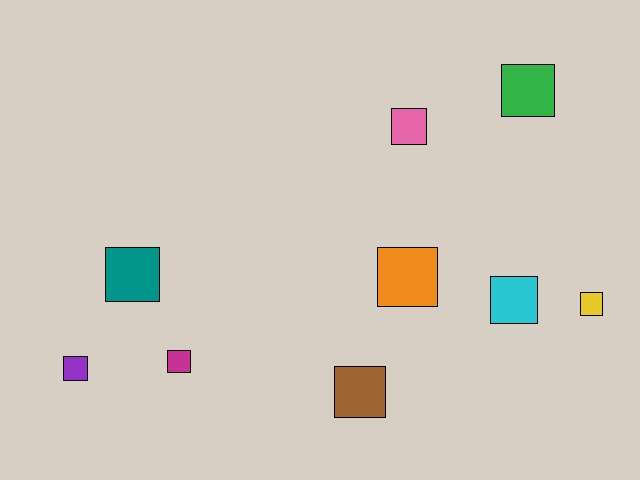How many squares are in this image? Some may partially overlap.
There are 9 squares.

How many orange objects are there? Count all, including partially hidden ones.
There is 1 orange object.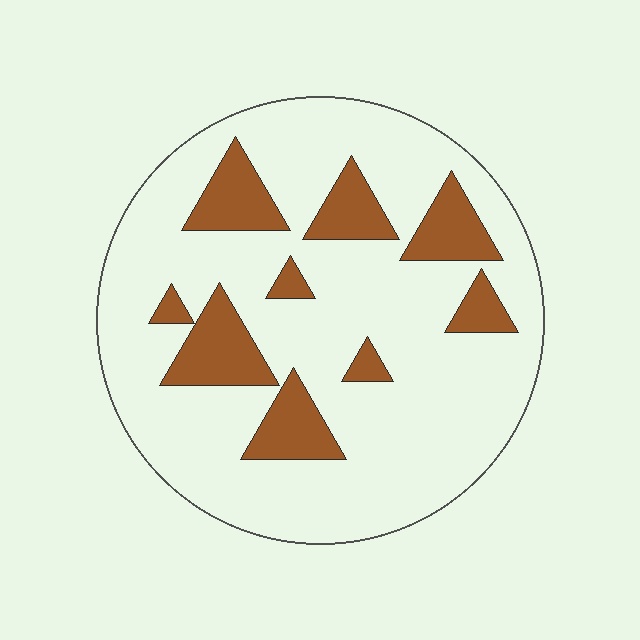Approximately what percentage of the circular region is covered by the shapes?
Approximately 20%.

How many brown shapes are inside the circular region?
9.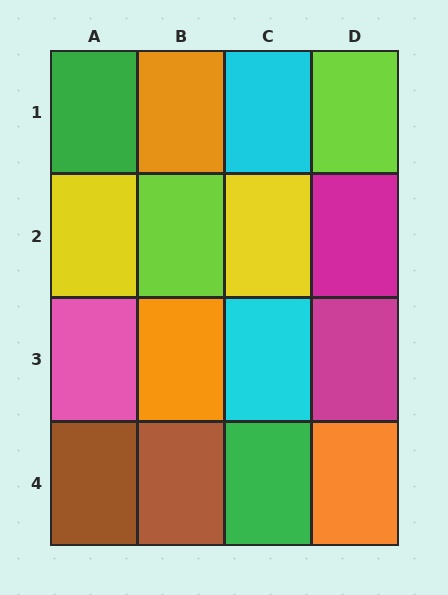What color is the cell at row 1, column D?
Lime.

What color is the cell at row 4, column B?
Brown.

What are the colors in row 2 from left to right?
Yellow, lime, yellow, magenta.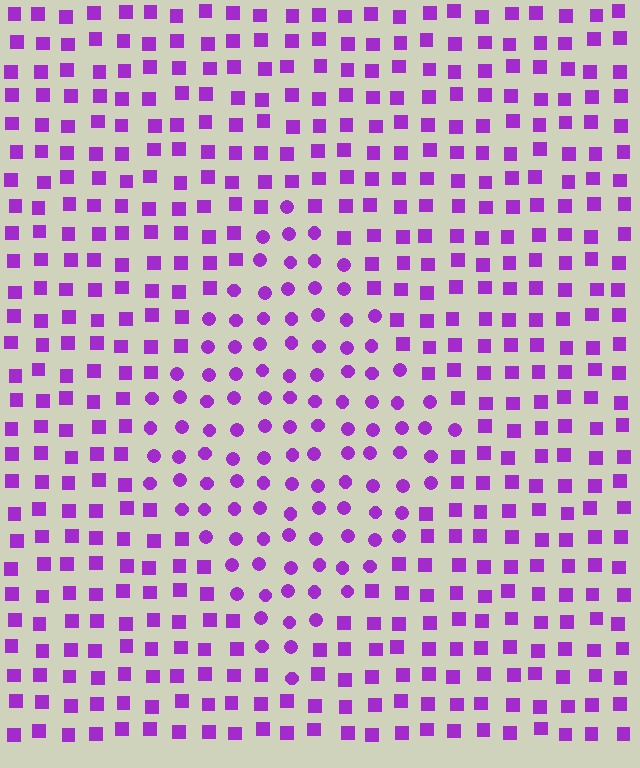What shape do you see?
I see a diamond.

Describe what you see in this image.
The image is filled with small purple elements arranged in a uniform grid. A diamond-shaped region contains circles, while the surrounding area contains squares. The boundary is defined purely by the change in element shape.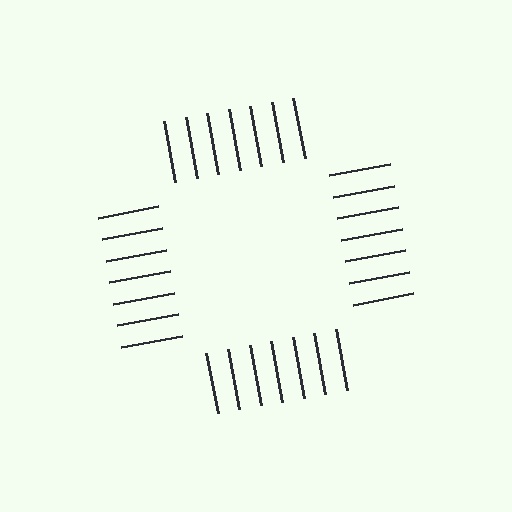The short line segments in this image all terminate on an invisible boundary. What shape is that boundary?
An illusory square — the line segments terminate on its edges but no continuous stroke is drawn.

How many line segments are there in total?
28 — 7 along each of the 4 edges.